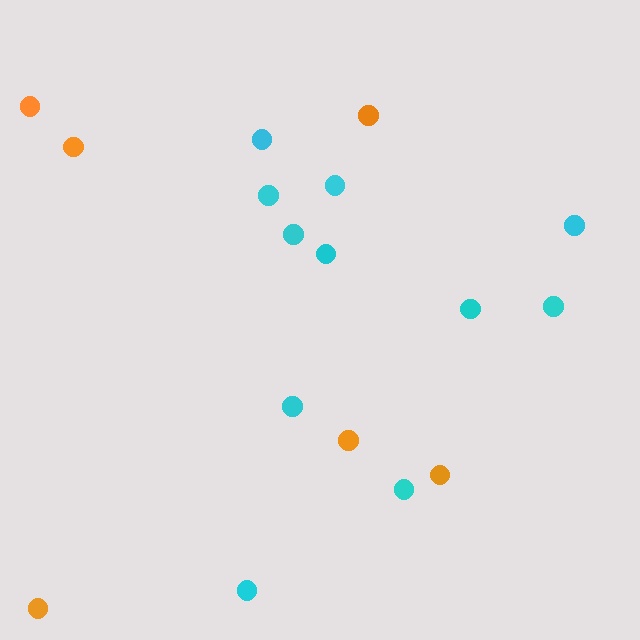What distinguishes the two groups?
There are 2 groups: one group of cyan circles (11) and one group of orange circles (6).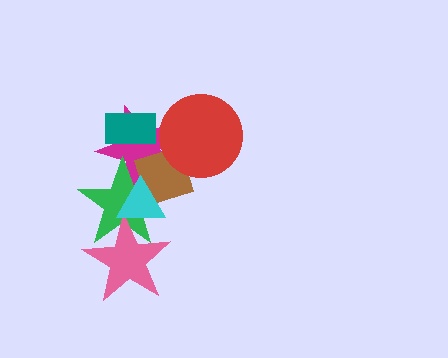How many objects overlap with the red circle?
2 objects overlap with the red circle.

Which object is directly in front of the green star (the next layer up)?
The brown diamond is directly in front of the green star.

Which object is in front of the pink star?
The cyan triangle is in front of the pink star.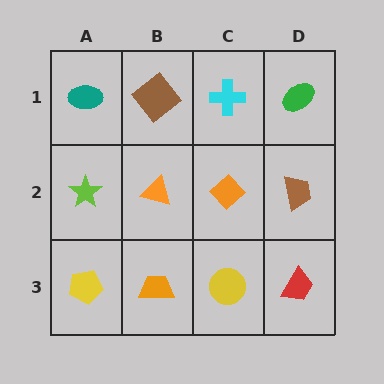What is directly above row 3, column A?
A lime star.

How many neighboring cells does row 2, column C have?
4.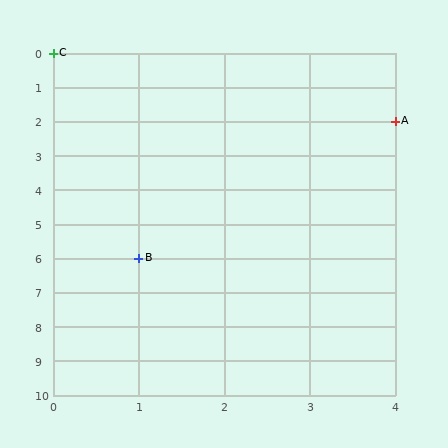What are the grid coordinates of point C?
Point C is at grid coordinates (0, 0).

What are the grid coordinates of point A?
Point A is at grid coordinates (4, 2).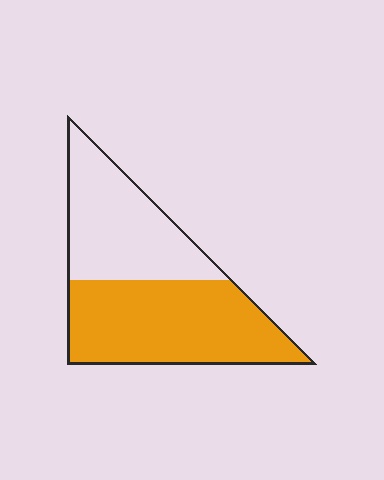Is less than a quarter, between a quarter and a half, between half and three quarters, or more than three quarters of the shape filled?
Between half and three quarters.